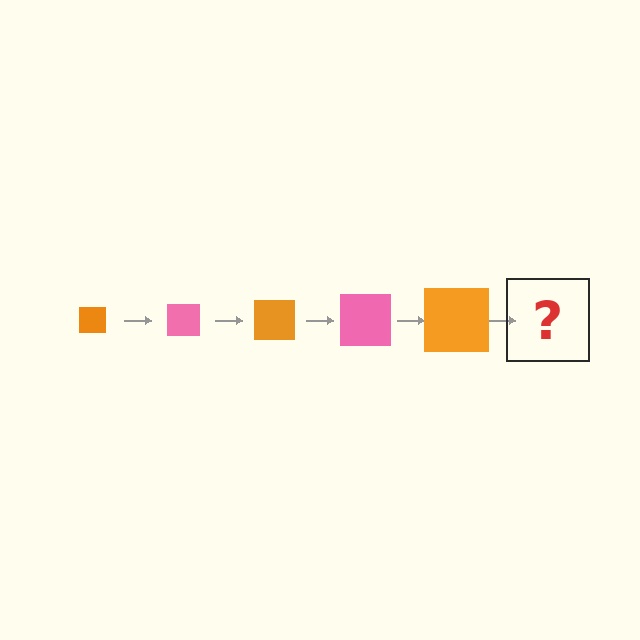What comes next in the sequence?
The next element should be a pink square, larger than the previous one.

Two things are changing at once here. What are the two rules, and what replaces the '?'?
The two rules are that the square grows larger each step and the color cycles through orange and pink. The '?' should be a pink square, larger than the previous one.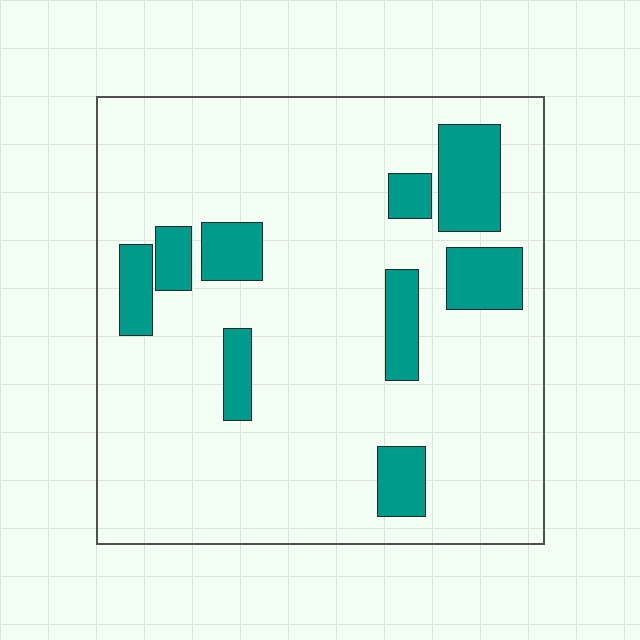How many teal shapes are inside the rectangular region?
9.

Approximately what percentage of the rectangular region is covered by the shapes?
Approximately 15%.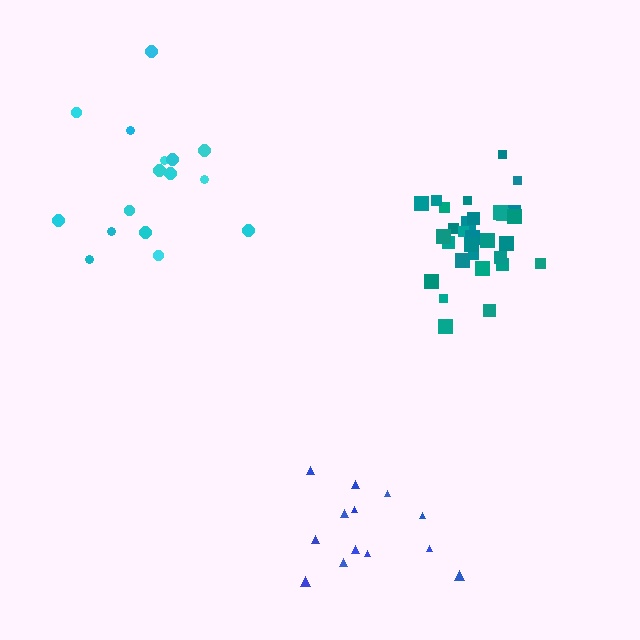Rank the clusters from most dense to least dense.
teal, cyan, blue.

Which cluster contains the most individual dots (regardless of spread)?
Teal (30).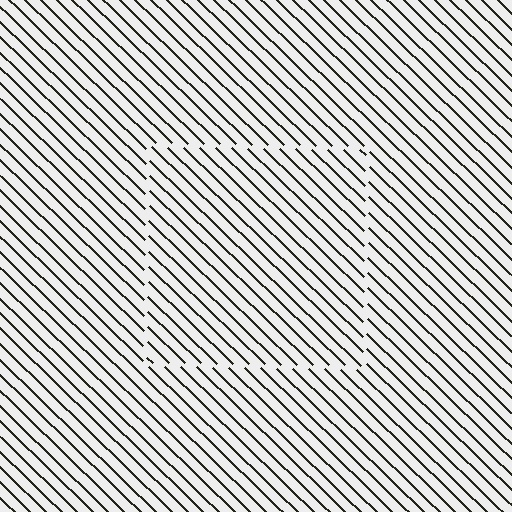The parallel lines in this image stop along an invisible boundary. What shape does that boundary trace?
An illusory square. The interior of the shape contains the same grating, shifted by half a period — the contour is defined by the phase discontinuity where line-ends from the inner and outer gratings abut.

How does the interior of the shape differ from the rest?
The interior of the shape contains the same grating, shifted by half a period — the contour is defined by the phase discontinuity where line-ends from the inner and outer gratings abut.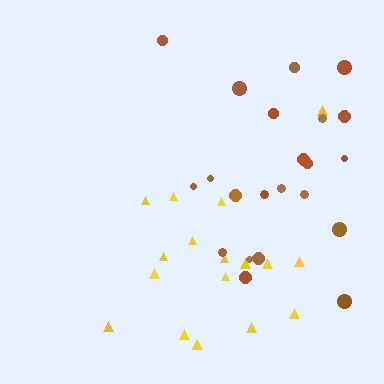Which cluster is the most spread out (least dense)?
Brown.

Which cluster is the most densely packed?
Yellow.